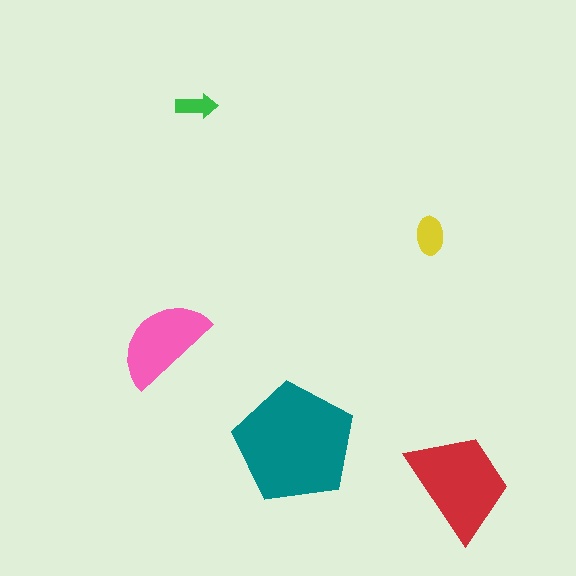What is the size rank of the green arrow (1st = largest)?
5th.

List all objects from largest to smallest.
The teal pentagon, the red trapezoid, the pink semicircle, the yellow ellipse, the green arrow.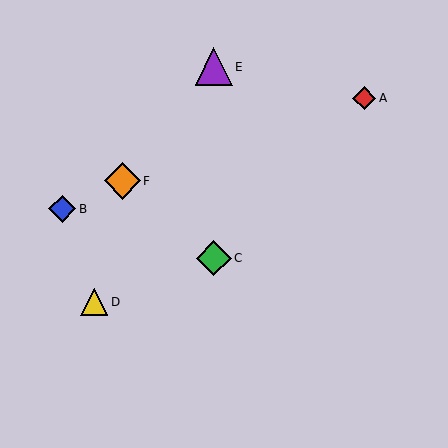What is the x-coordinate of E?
Object E is at x≈214.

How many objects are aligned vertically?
2 objects (C, E) are aligned vertically.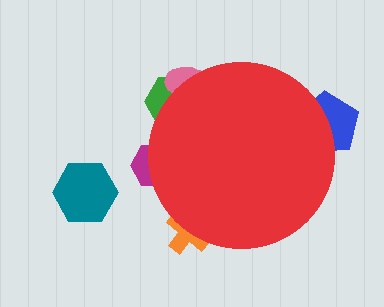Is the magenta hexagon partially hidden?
Yes, the magenta hexagon is partially hidden behind the red circle.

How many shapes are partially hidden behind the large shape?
5 shapes are partially hidden.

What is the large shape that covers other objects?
A red circle.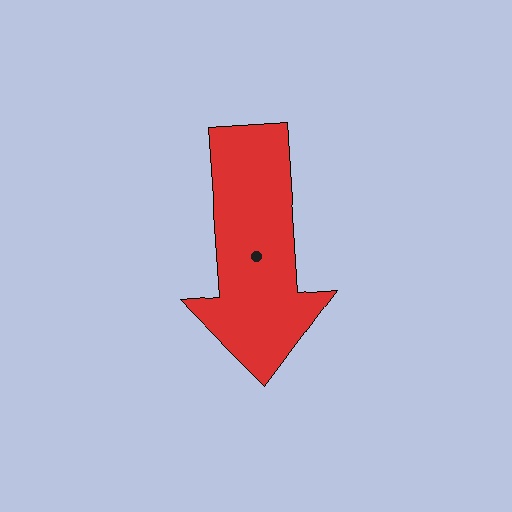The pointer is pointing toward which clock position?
Roughly 6 o'clock.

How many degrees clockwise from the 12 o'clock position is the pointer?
Approximately 176 degrees.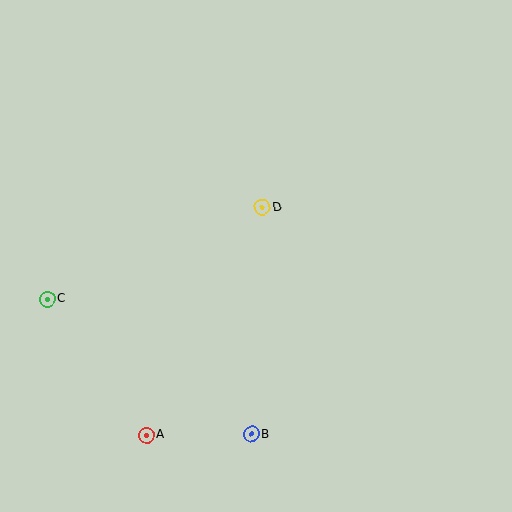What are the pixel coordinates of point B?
Point B is at (251, 434).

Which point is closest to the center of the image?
Point D at (262, 207) is closest to the center.